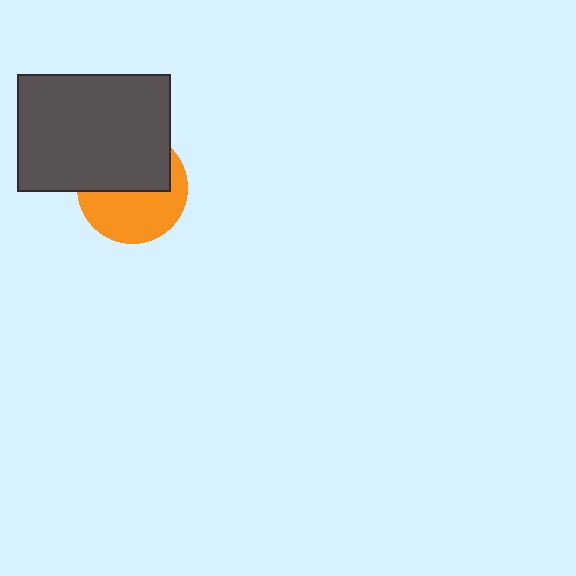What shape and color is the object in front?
The object in front is a dark gray rectangle.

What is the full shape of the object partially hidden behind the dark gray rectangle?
The partially hidden object is an orange circle.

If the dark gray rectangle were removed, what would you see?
You would see the complete orange circle.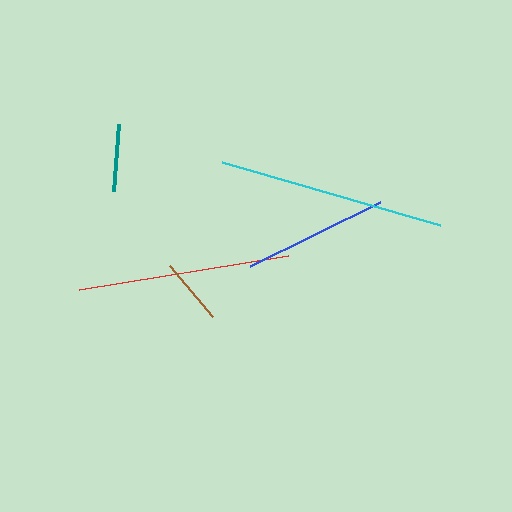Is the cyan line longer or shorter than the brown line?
The cyan line is longer than the brown line.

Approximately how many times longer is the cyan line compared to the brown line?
The cyan line is approximately 3.4 times the length of the brown line.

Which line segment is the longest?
The cyan line is the longest at approximately 227 pixels.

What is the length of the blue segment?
The blue segment is approximately 146 pixels long.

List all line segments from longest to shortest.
From longest to shortest: cyan, red, blue, teal, brown.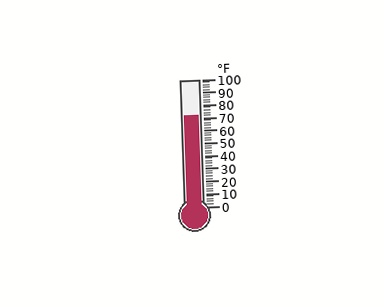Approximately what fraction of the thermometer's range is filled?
The thermometer is filled to approximately 70% of its range.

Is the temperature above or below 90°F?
The temperature is below 90°F.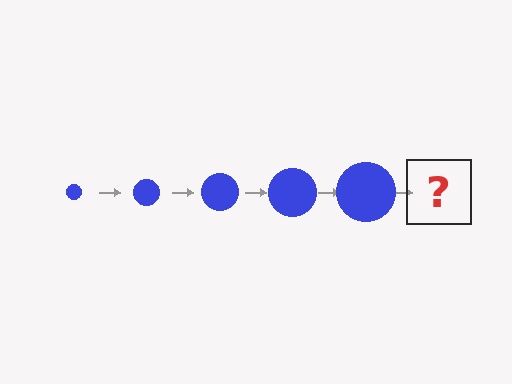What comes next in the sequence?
The next element should be a blue circle, larger than the previous one.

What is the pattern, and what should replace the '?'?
The pattern is that the circle gets progressively larger each step. The '?' should be a blue circle, larger than the previous one.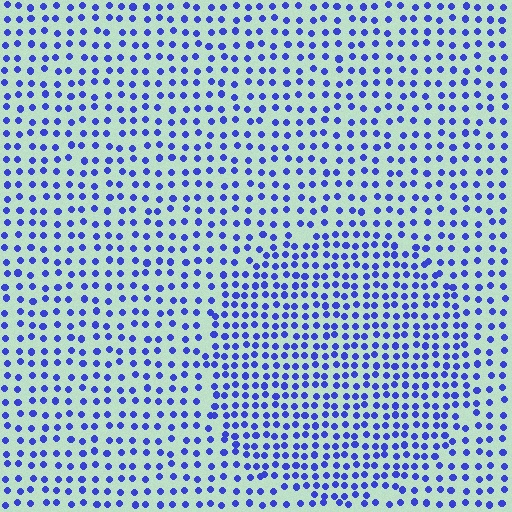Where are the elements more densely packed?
The elements are more densely packed inside the circle boundary.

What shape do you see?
I see a circle.